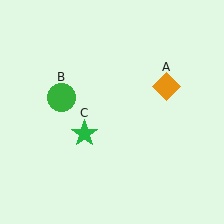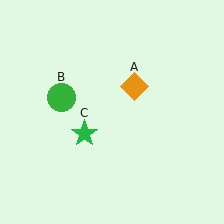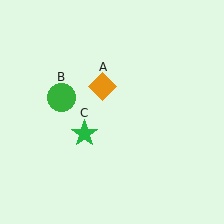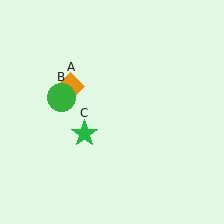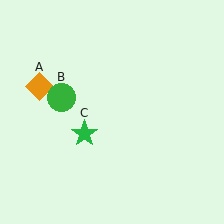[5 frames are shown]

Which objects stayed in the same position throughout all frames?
Green circle (object B) and green star (object C) remained stationary.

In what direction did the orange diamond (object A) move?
The orange diamond (object A) moved left.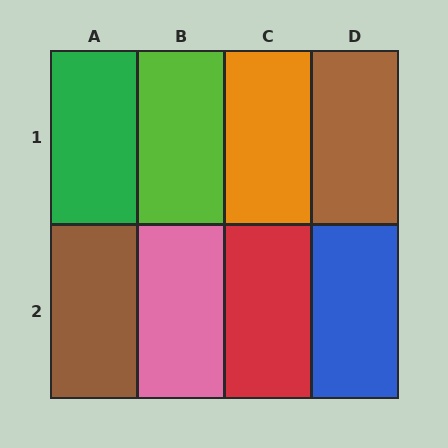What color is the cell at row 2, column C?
Red.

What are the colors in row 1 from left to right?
Green, lime, orange, brown.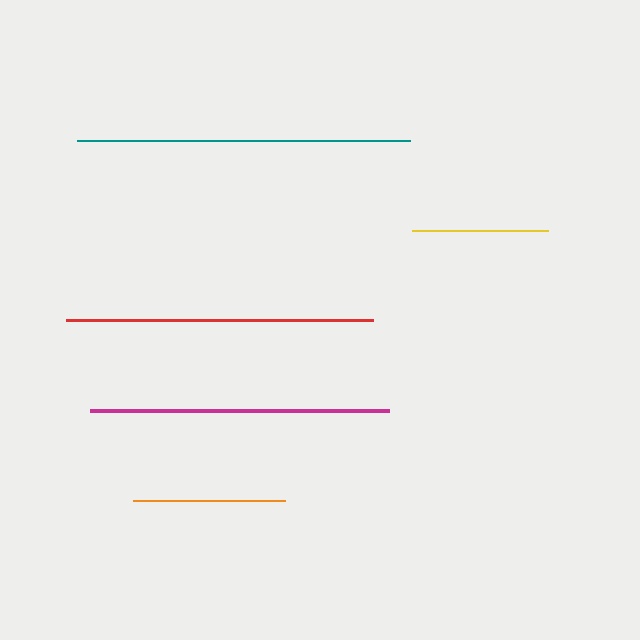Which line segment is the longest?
The teal line is the longest at approximately 334 pixels.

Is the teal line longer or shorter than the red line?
The teal line is longer than the red line.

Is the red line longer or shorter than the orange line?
The red line is longer than the orange line.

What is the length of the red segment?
The red segment is approximately 307 pixels long.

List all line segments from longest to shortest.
From longest to shortest: teal, red, magenta, orange, yellow.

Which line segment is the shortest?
The yellow line is the shortest at approximately 136 pixels.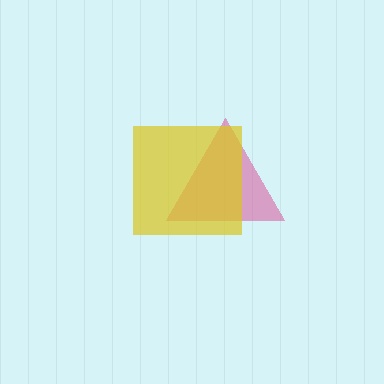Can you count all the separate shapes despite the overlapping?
Yes, there are 2 separate shapes.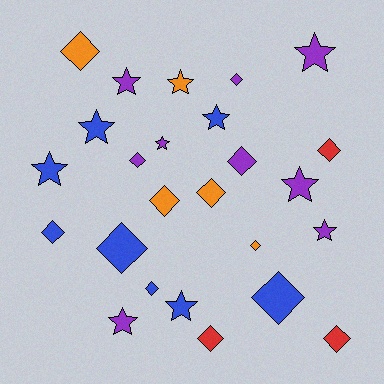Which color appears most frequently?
Purple, with 9 objects.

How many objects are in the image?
There are 25 objects.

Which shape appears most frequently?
Diamond, with 14 objects.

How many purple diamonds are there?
There are 3 purple diamonds.